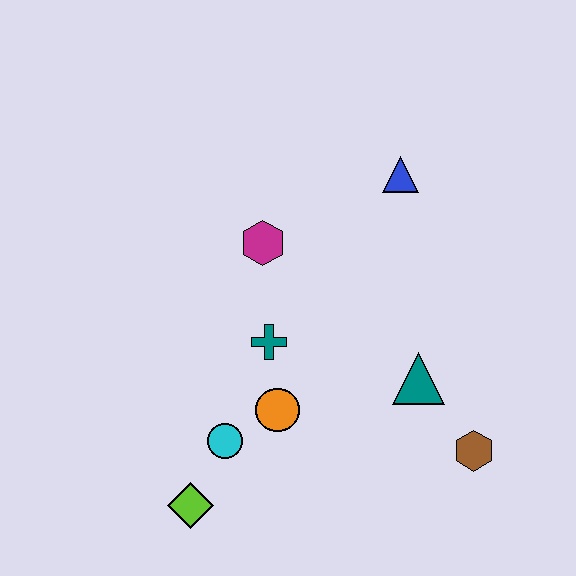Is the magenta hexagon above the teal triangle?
Yes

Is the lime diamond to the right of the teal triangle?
No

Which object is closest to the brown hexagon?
The teal triangle is closest to the brown hexagon.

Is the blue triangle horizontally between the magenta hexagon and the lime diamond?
No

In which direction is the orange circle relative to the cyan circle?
The orange circle is to the right of the cyan circle.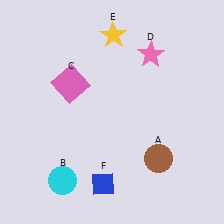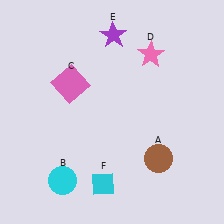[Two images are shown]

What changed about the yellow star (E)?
In Image 1, E is yellow. In Image 2, it changed to purple.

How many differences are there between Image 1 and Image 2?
There are 2 differences between the two images.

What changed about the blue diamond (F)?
In Image 1, F is blue. In Image 2, it changed to cyan.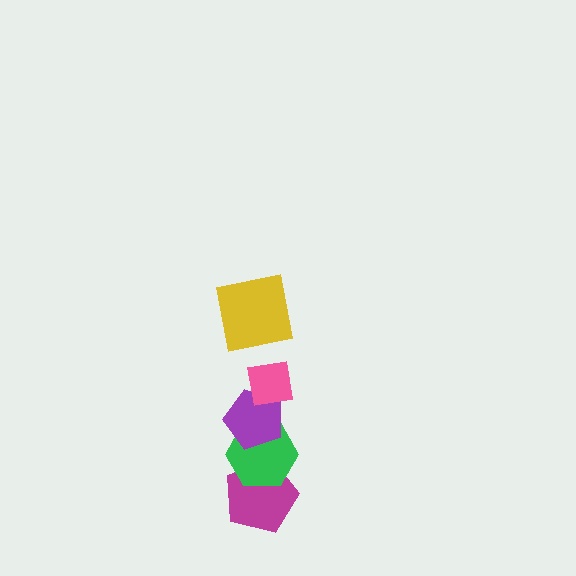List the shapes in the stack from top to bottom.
From top to bottom: the yellow square, the pink square, the purple pentagon, the green hexagon, the magenta pentagon.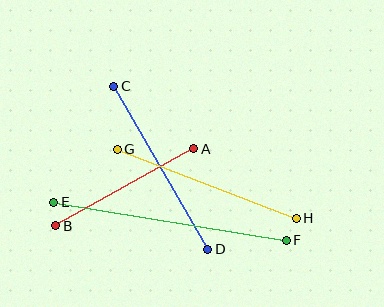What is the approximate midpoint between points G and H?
The midpoint is at approximately (207, 184) pixels.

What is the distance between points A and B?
The distance is approximately 158 pixels.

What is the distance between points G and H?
The distance is approximately 192 pixels.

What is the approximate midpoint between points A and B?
The midpoint is at approximately (125, 187) pixels.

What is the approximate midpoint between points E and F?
The midpoint is at approximately (170, 221) pixels.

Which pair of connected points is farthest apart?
Points E and F are farthest apart.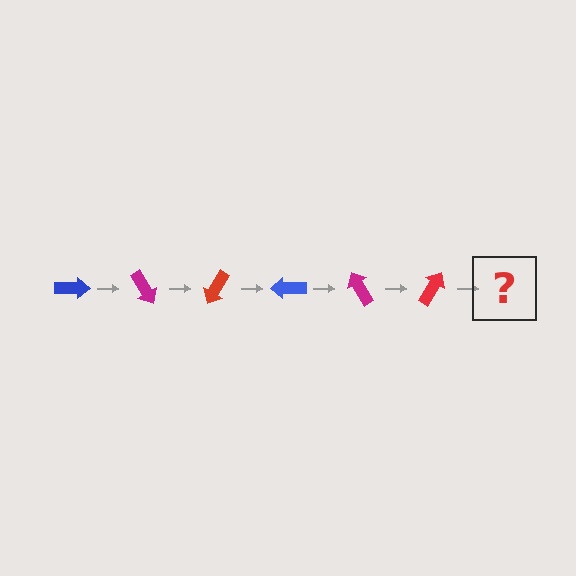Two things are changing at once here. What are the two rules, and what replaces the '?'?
The two rules are that it rotates 60 degrees each step and the color cycles through blue, magenta, and red. The '?' should be a blue arrow, rotated 360 degrees from the start.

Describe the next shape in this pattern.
It should be a blue arrow, rotated 360 degrees from the start.